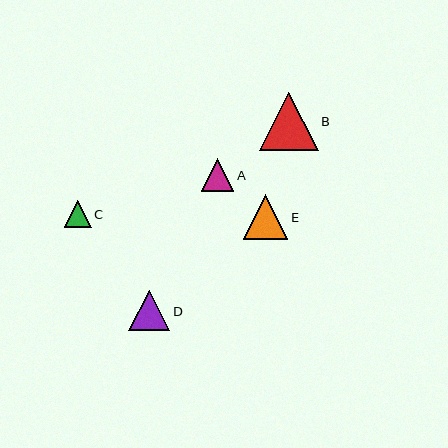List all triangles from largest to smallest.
From largest to smallest: B, E, D, A, C.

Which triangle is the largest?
Triangle B is the largest with a size of approximately 59 pixels.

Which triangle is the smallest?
Triangle C is the smallest with a size of approximately 27 pixels.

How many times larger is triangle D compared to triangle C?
Triangle D is approximately 1.5 times the size of triangle C.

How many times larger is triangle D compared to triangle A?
Triangle D is approximately 1.3 times the size of triangle A.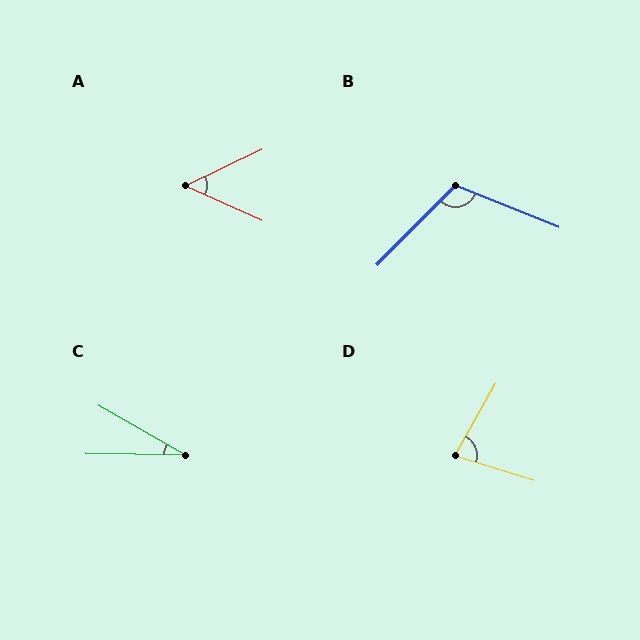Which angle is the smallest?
C, at approximately 29 degrees.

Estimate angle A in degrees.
Approximately 49 degrees.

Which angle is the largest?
B, at approximately 112 degrees.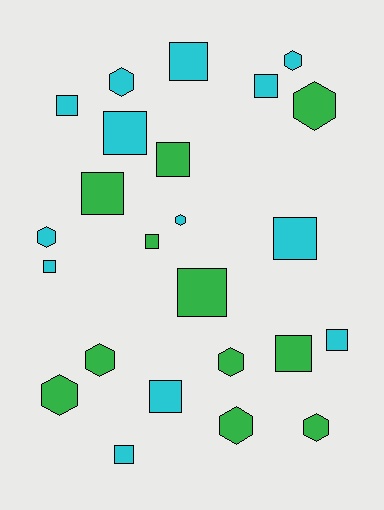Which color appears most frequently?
Cyan, with 13 objects.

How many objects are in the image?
There are 24 objects.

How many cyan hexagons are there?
There are 4 cyan hexagons.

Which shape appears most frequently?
Square, with 14 objects.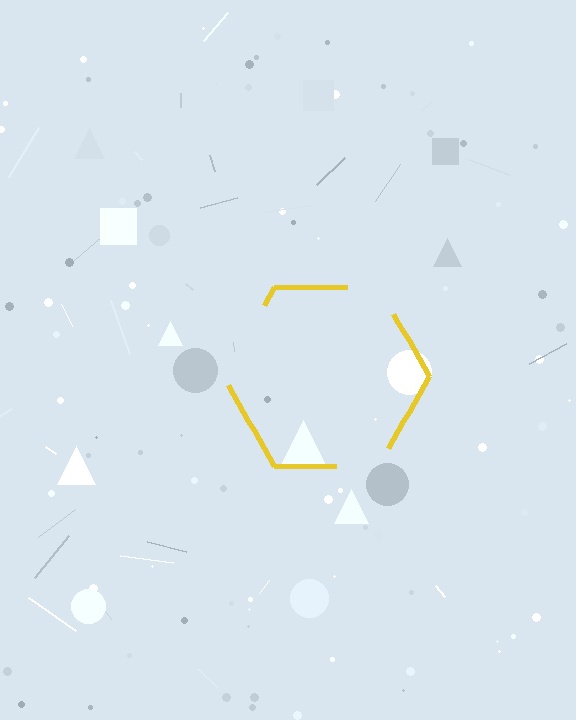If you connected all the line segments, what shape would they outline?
They would outline a hexagon.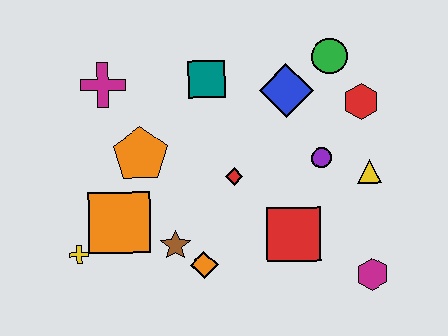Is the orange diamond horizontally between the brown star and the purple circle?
Yes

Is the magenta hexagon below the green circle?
Yes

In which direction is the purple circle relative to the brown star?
The purple circle is to the right of the brown star.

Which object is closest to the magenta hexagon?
The red square is closest to the magenta hexagon.